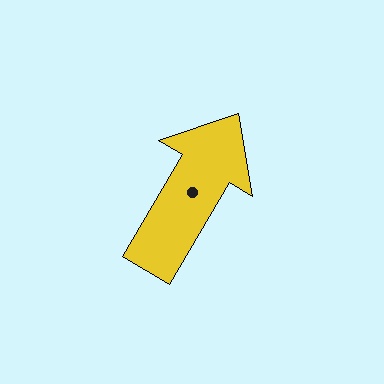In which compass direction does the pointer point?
Northeast.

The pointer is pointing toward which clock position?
Roughly 1 o'clock.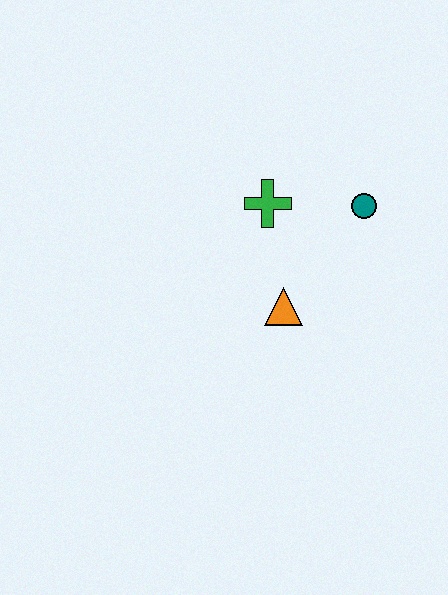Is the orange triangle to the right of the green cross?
Yes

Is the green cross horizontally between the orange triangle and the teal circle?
No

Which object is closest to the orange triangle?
The green cross is closest to the orange triangle.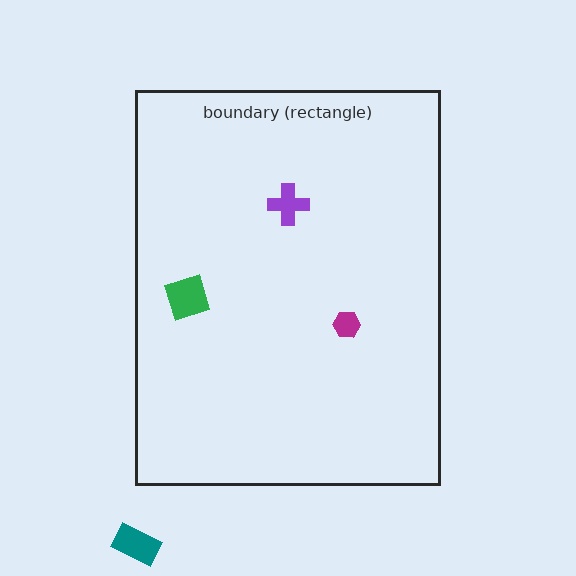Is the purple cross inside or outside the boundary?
Inside.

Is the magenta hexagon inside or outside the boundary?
Inside.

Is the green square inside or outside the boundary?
Inside.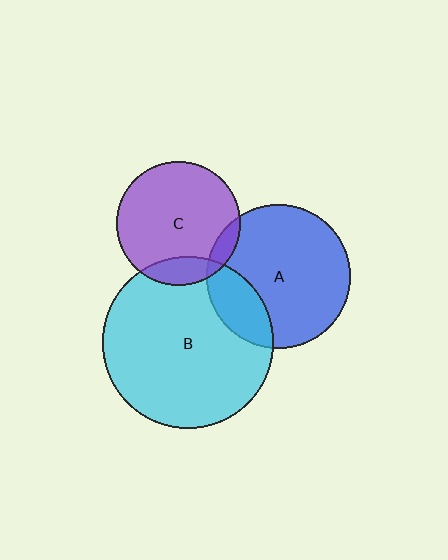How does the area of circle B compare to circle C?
Approximately 1.9 times.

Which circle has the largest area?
Circle B (cyan).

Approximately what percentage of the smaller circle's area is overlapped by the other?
Approximately 20%.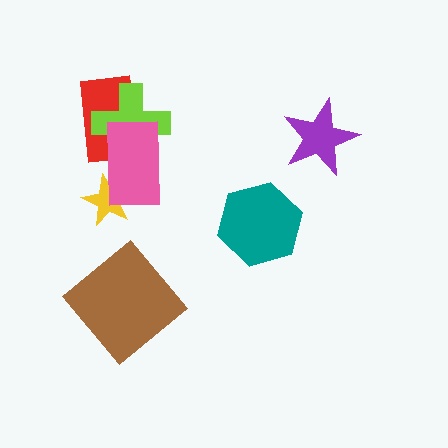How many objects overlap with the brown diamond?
0 objects overlap with the brown diamond.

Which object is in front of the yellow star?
The pink rectangle is in front of the yellow star.